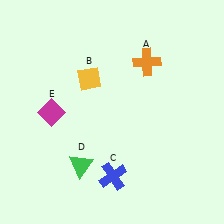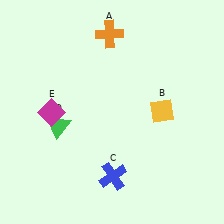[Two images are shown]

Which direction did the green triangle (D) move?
The green triangle (D) moved up.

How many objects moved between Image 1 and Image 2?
3 objects moved between the two images.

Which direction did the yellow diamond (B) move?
The yellow diamond (B) moved right.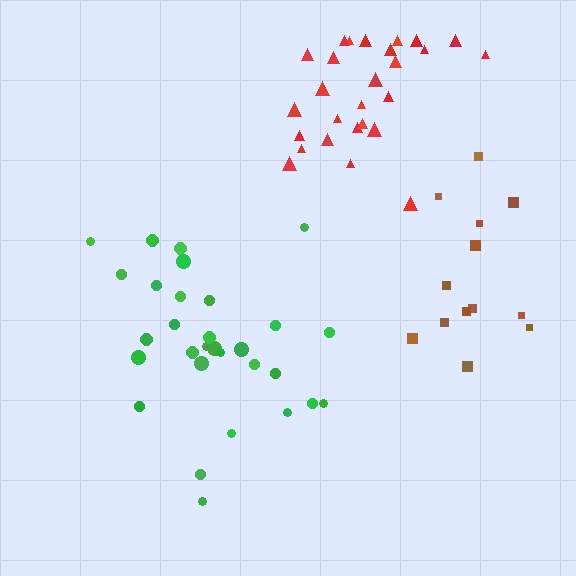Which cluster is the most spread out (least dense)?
Brown.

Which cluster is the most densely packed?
Red.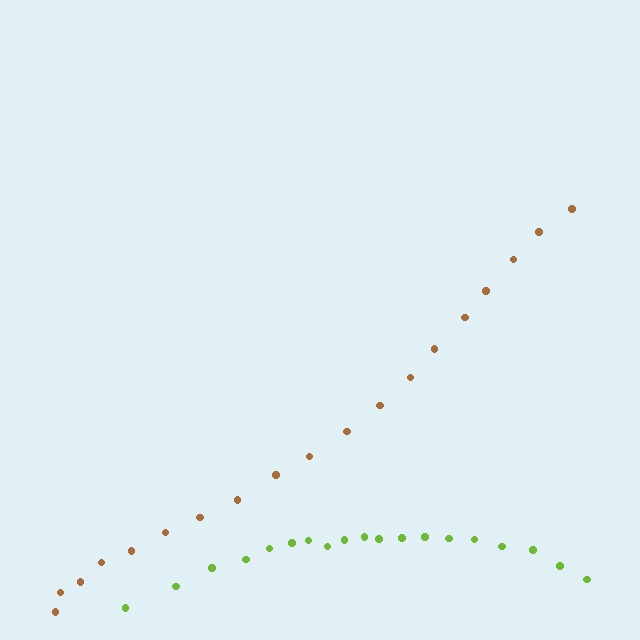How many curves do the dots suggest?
There are 2 distinct paths.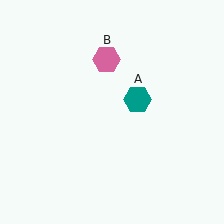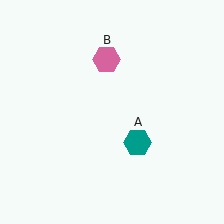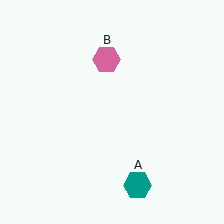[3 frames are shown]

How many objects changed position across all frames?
1 object changed position: teal hexagon (object A).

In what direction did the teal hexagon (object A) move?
The teal hexagon (object A) moved down.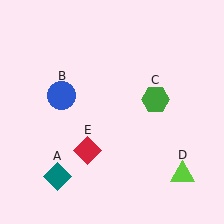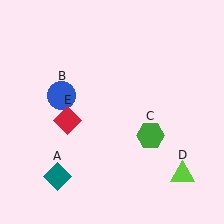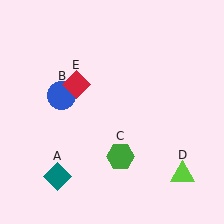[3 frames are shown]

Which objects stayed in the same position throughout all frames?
Teal diamond (object A) and blue circle (object B) and lime triangle (object D) remained stationary.